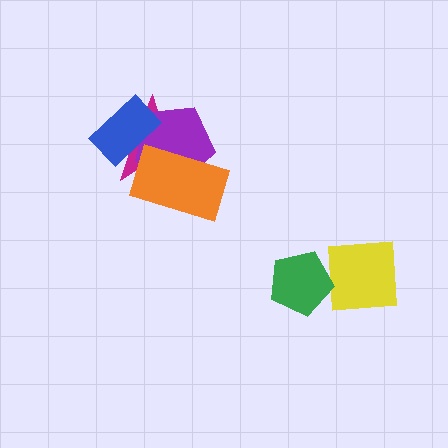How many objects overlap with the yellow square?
1 object overlaps with the yellow square.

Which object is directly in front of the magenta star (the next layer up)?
The purple pentagon is directly in front of the magenta star.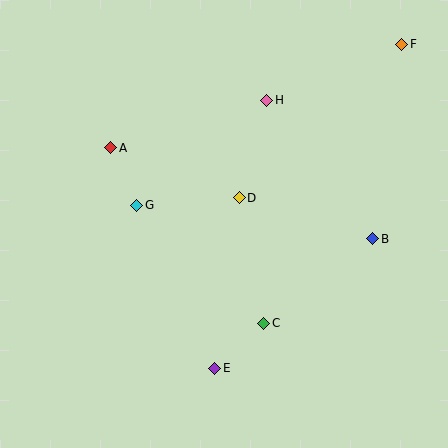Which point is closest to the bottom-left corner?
Point E is closest to the bottom-left corner.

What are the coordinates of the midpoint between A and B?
The midpoint between A and B is at (242, 193).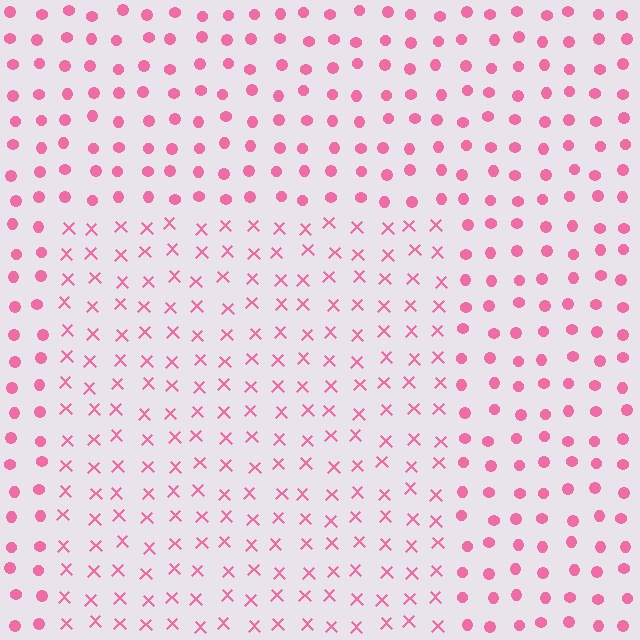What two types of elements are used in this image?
The image uses X marks inside the rectangle region and circles outside it.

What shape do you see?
I see a rectangle.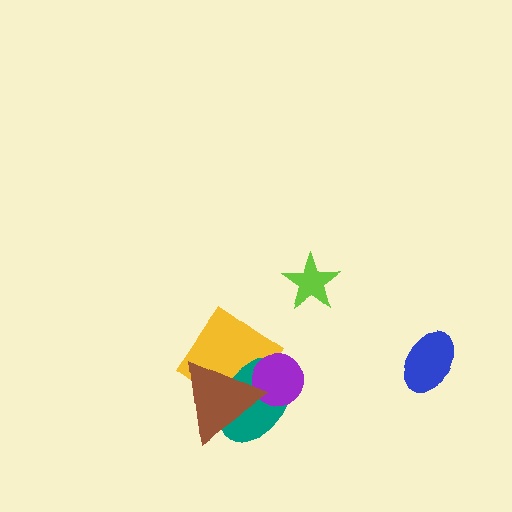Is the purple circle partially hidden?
Yes, it is partially covered by another shape.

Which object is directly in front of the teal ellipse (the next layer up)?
The purple circle is directly in front of the teal ellipse.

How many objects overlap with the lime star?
0 objects overlap with the lime star.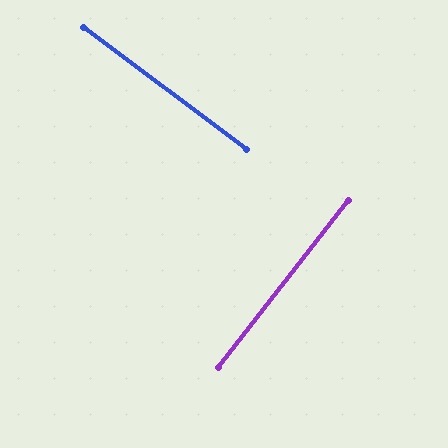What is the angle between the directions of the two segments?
Approximately 89 degrees.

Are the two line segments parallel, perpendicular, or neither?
Perpendicular — they meet at approximately 89°.